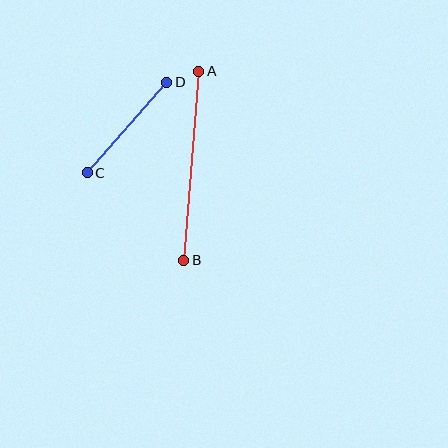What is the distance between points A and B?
The distance is approximately 189 pixels.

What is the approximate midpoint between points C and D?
The midpoint is at approximately (127, 127) pixels.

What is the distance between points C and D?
The distance is approximately 121 pixels.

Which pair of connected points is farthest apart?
Points A and B are farthest apart.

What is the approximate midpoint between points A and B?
The midpoint is at approximately (191, 166) pixels.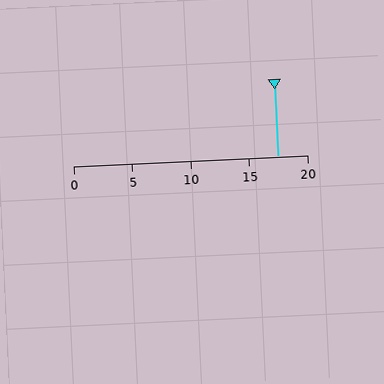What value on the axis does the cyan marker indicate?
The marker indicates approximately 17.5.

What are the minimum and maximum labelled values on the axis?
The axis runs from 0 to 20.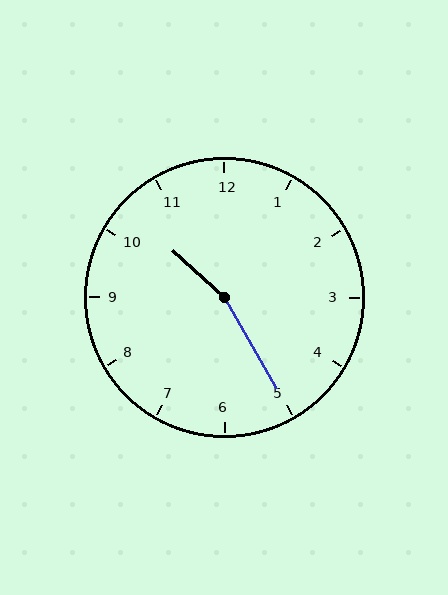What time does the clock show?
10:25.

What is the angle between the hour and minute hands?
Approximately 162 degrees.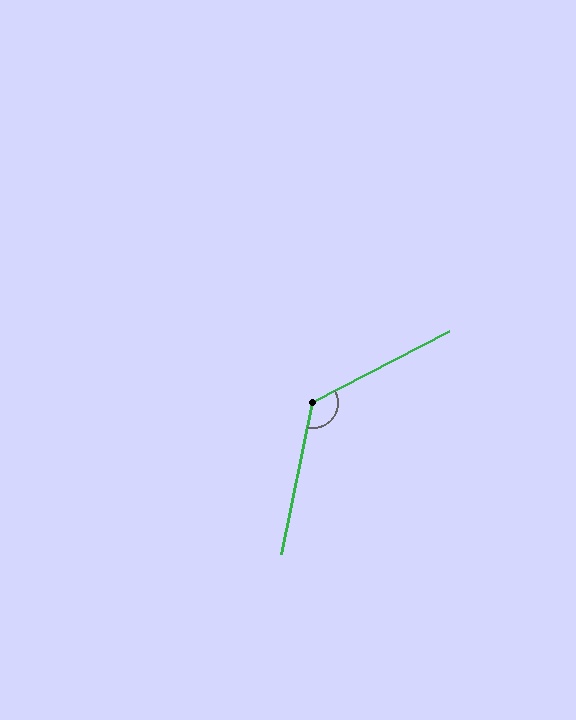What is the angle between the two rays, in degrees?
Approximately 129 degrees.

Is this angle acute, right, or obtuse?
It is obtuse.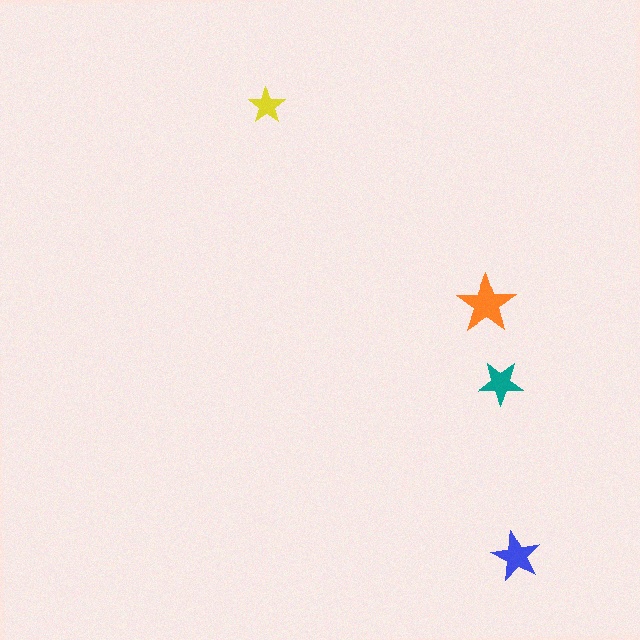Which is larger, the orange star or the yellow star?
The orange one.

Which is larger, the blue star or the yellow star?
The blue one.